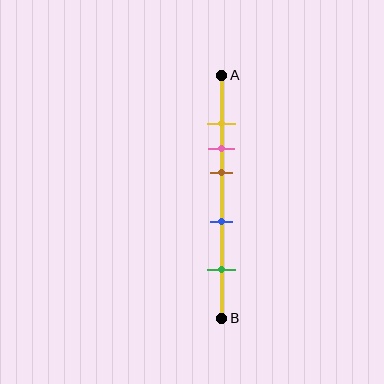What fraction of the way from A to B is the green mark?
The green mark is approximately 80% (0.8) of the way from A to B.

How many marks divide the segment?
There are 5 marks dividing the segment.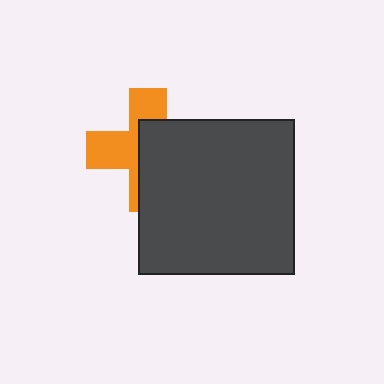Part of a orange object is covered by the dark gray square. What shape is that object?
It is a cross.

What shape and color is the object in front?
The object in front is a dark gray square.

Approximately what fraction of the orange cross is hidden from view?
Roughly 55% of the orange cross is hidden behind the dark gray square.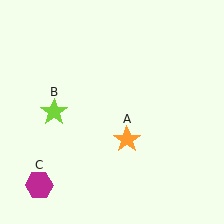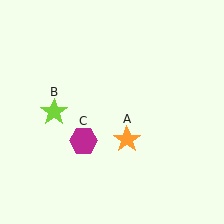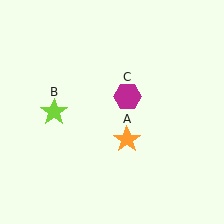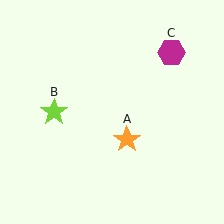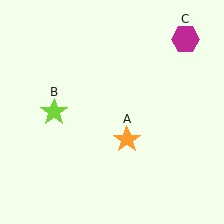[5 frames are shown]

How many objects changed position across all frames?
1 object changed position: magenta hexagon (object C).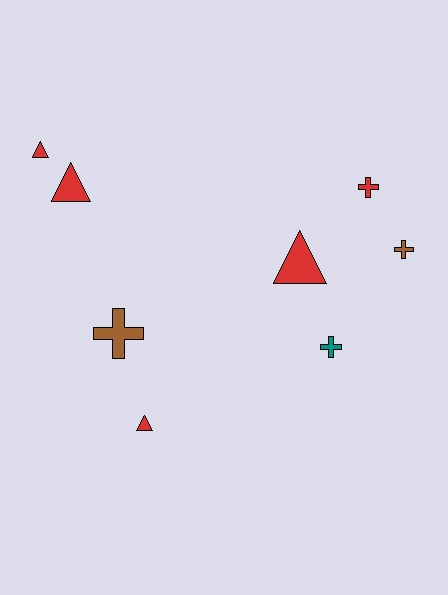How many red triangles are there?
There are 4 red triangles.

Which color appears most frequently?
Red, with 5 objects.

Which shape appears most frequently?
Cross, with 4 objects.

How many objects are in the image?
There are 8 objects.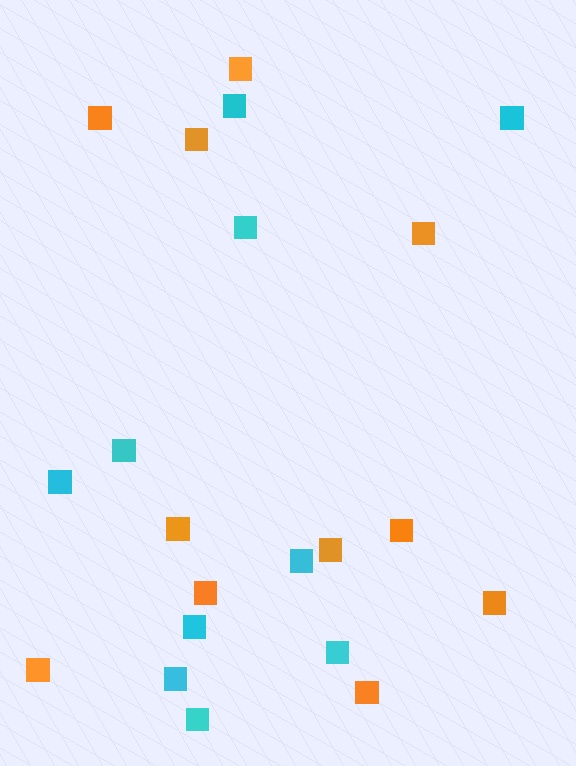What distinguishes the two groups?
There are 2 groups: one group of orange squares (11) and one group of cyan squares (10).